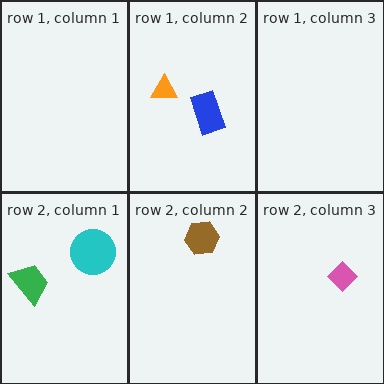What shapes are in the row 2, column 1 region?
The cyan circle, the green trapezoid.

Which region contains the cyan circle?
The row 2, column 1 region.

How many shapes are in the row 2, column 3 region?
1.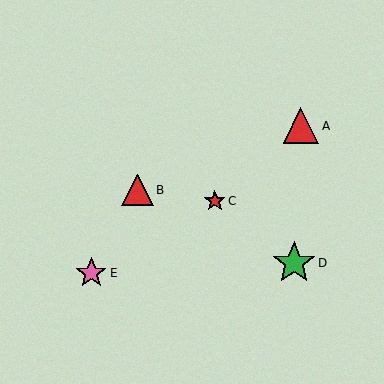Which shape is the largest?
The green star (labeled D) is the largest.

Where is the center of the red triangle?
The center of the red triangle is at (301, 126).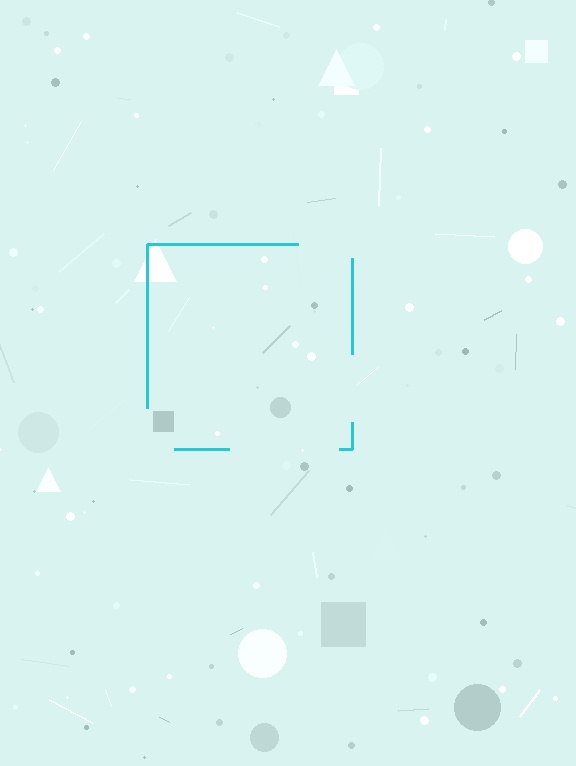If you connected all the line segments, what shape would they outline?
They would outline a square.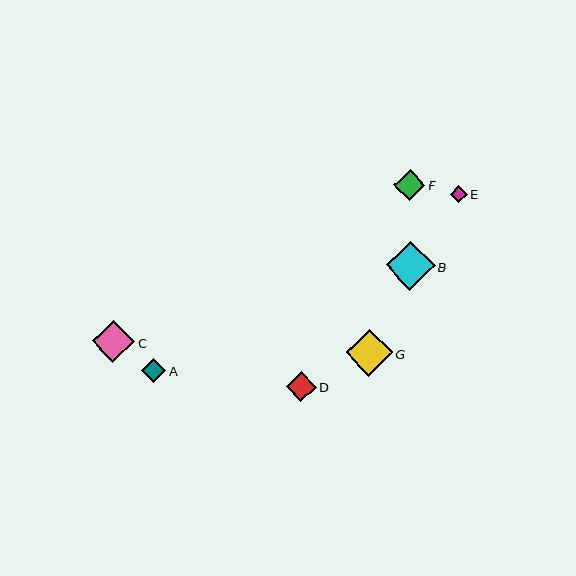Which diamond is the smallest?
Diamond E is the smallest with a size of approximately 17 pixels.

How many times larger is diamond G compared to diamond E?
Diamond G is approximately 2.8 times the size of diamond E.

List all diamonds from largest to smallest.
From largest to smallest: B, G, C, F, D, A, E.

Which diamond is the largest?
Diamond B is the largest with a size of approximately 49 pixels.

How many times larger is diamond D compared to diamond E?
Diamond D is approximately 1.8 times the size of diamond E.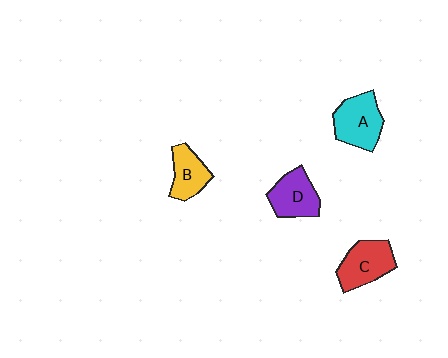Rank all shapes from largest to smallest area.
From largest to smallest: A (cyan), C (red), D (purple), B (yellow).